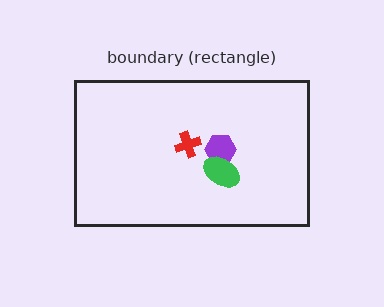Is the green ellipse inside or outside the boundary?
Inside.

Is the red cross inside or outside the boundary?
Inside.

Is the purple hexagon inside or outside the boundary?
Inside.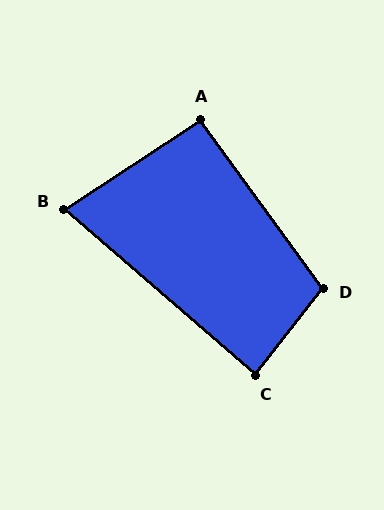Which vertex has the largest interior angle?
D, at approximately 106 degrees.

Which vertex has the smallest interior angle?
B, at approximately 74 degrees.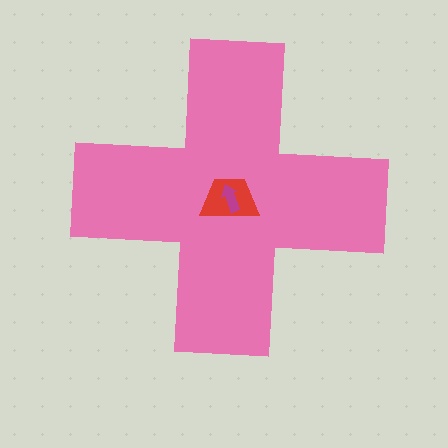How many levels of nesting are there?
3.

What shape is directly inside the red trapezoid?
The magenta arrow.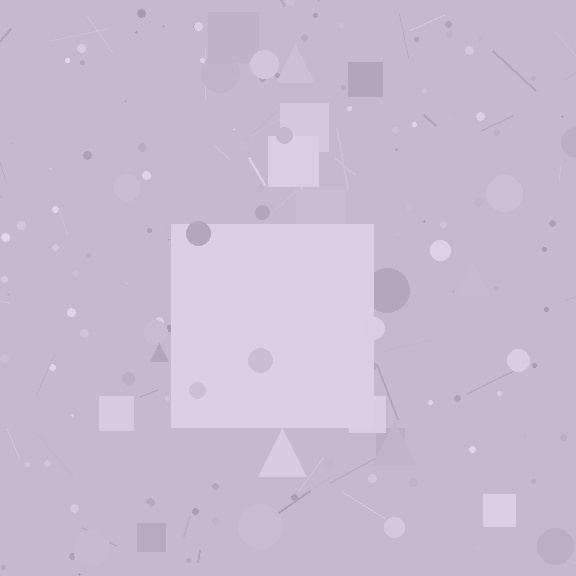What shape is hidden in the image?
A square is hidden in the image.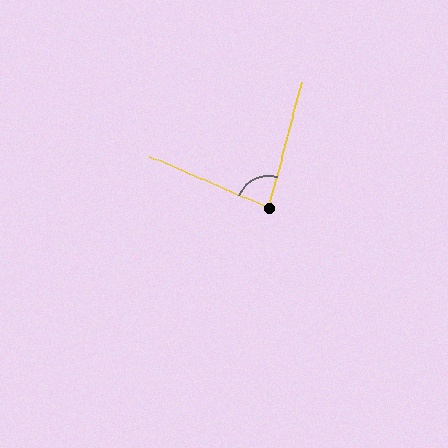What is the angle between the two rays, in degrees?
Approximately 81 degrees.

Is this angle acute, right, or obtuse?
It is acute.